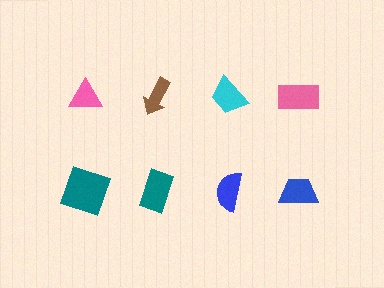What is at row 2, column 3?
A blue semicircle.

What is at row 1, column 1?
A pink triangle.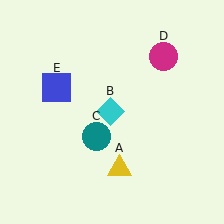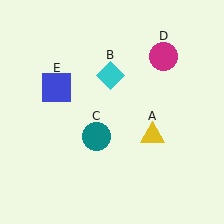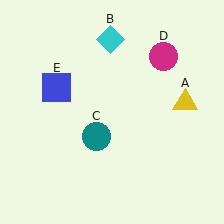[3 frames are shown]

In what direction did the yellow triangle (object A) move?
The yellow triangle (object A) moved up and to the right.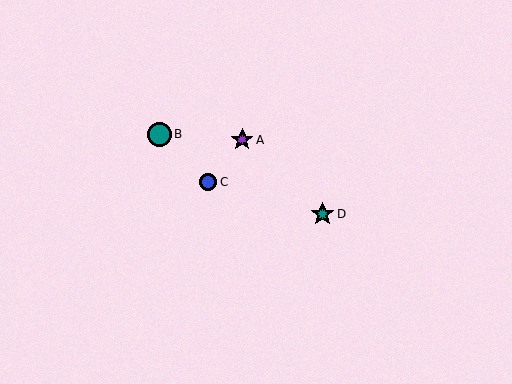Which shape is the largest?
The teal circle (labeled B) is the largest.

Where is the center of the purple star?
The center of the purple star is at (242, 140).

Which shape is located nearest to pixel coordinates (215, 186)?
The blue circle (labeled C) at (208, 182) is nearest to that location.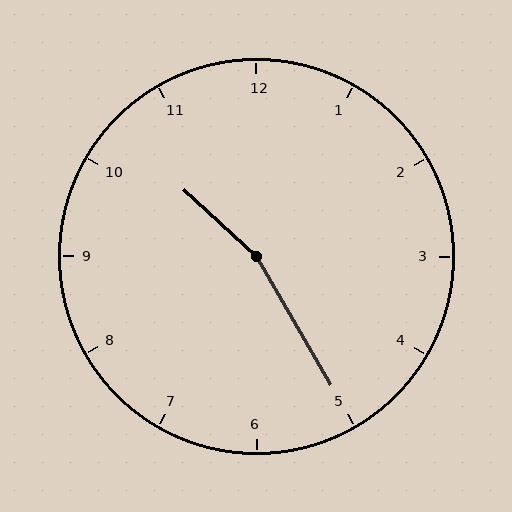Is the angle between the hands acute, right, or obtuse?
It is obtuse.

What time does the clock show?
10:25.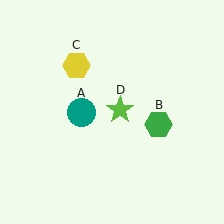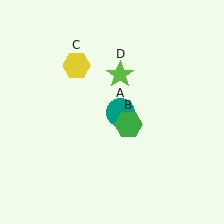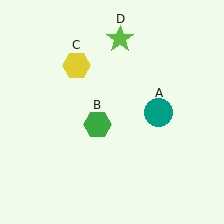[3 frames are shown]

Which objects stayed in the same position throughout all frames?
Yellow hexagon (object C) remained stationary.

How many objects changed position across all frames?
3 objects changed position: teal circle (object A), green hexagon (object B), lime star (object D).